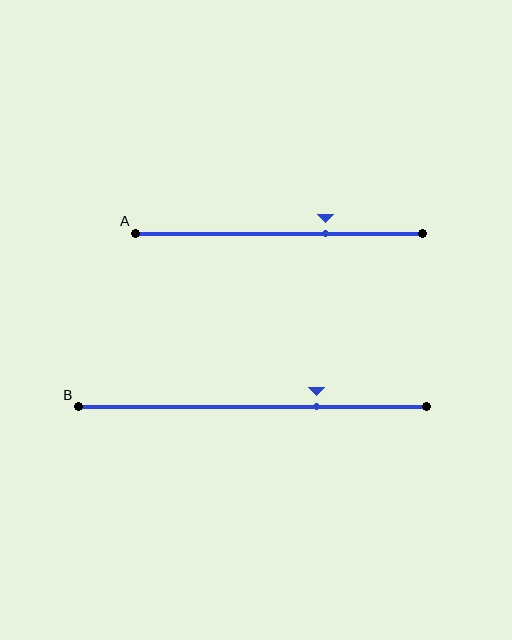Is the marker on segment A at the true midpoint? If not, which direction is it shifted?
No, the marker on segment A is shifted to the right by about 16% of the segment length.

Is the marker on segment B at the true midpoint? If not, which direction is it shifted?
No, the marker on segment B is shifted to the right by about 18% of the segment length.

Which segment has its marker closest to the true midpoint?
Segment A has its marker closest to the true midpoint.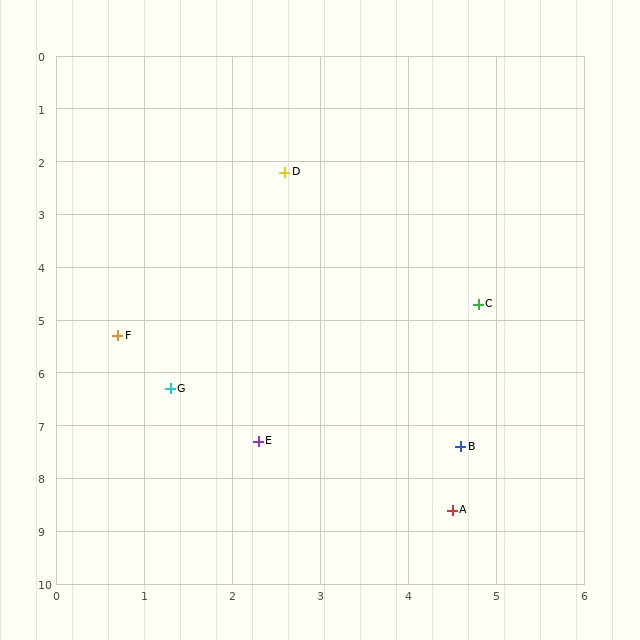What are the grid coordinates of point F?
Point F is at approximately (0.7, 5.3).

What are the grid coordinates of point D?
Point D is at approximately (2.6, 2.2).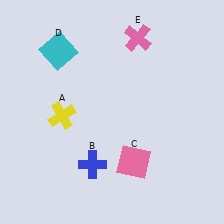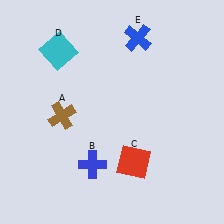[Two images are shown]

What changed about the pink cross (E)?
In Image 1, E is pink. In Image 2, it changed to blue.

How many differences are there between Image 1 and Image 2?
There are 3 differences between the two images.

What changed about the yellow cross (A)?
In Image 1, A is yellow. In Image 2, it changed to brown.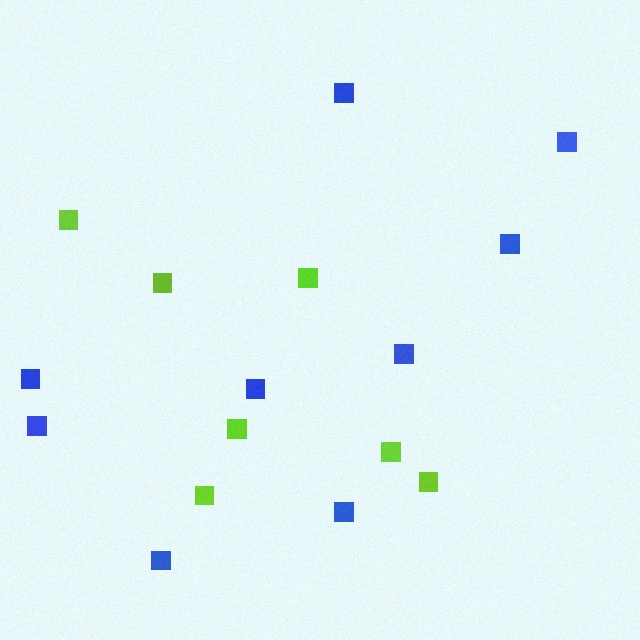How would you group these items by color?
There are 2 groups: one group of blue squares (9) and one group of lime squares (7).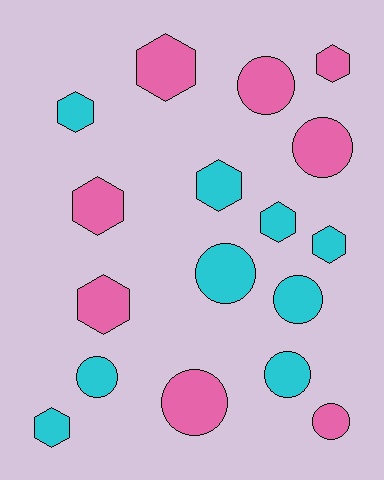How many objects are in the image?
There are 17 objects.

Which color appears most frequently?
Cyan, with 9 objects.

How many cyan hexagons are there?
There are 5 cyan hexagons.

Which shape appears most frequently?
Hexagon, with 9 objects.